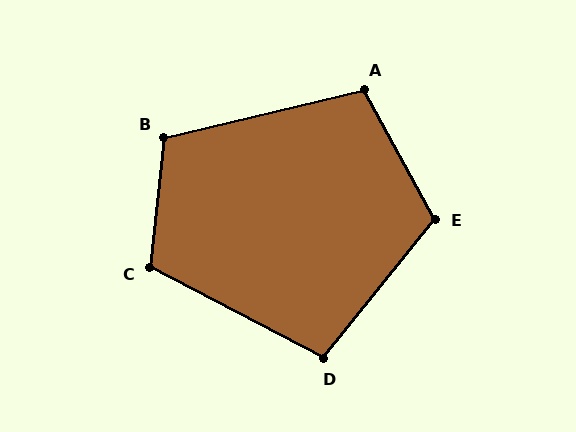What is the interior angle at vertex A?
Approximately 105 degrees (obtuse).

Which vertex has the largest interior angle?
E, at approximately 113 degrees.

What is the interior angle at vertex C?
Approximately 112 degrees (obtuse).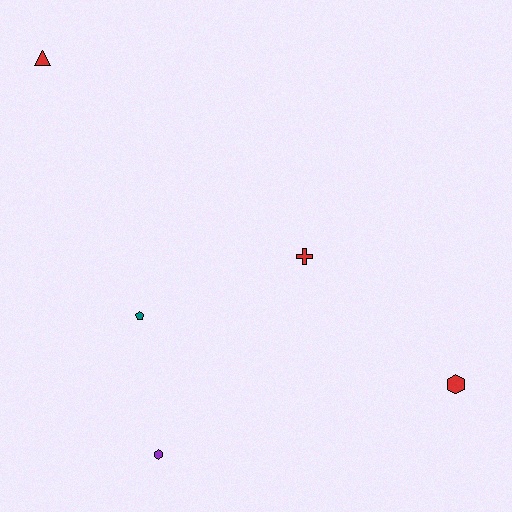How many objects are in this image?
There are 5 objects.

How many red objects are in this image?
There are 3 red objects.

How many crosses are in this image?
There is 1 cross.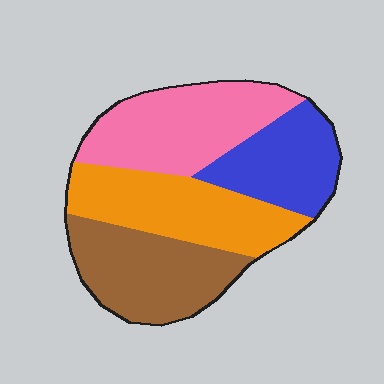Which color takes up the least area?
Blue, at roughly 20%.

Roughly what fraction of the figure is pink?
Pink covers about 30% of the figure.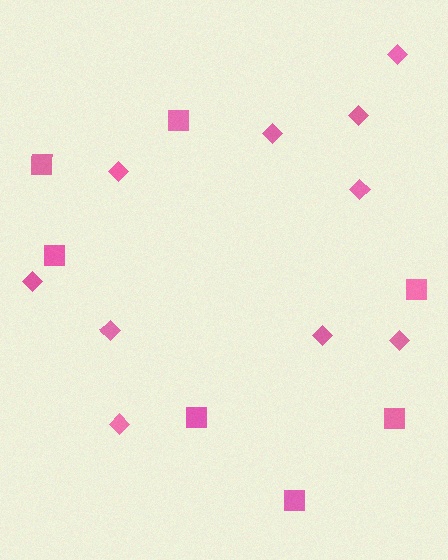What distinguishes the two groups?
There are 2 groups: one group of squares (7) and one group of diamonds (10).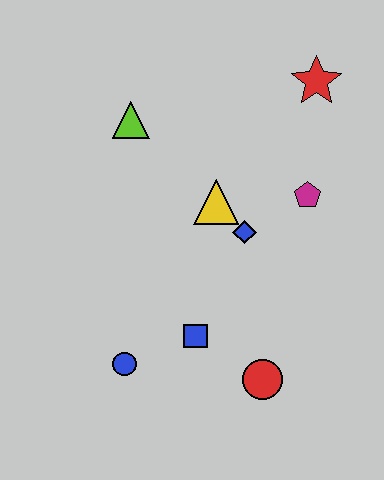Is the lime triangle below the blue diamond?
No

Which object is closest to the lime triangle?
The yellow triangle is closest to the lime triangle.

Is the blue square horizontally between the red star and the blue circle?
Yes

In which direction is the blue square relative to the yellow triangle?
The blue square is below the yellow triangle.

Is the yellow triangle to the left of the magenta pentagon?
Yes